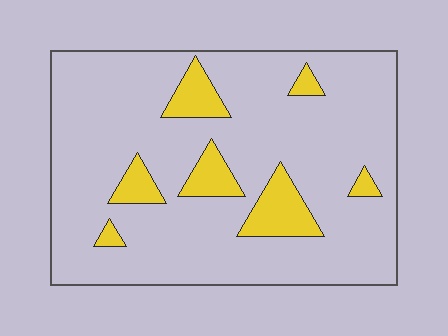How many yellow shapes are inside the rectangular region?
7.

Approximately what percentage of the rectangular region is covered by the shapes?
Approximately 15%.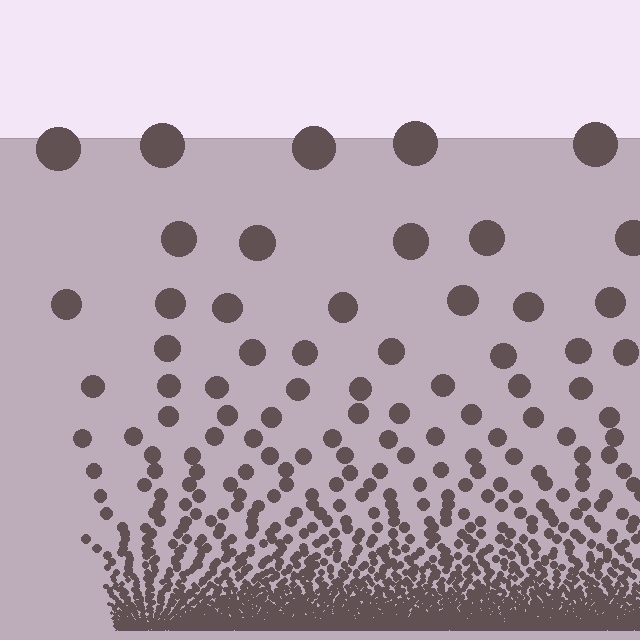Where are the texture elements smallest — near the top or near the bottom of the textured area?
Near the bottom.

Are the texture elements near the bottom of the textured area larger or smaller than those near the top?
Smaller. The gradient is inverted — elements near the bottom are smaller and denser.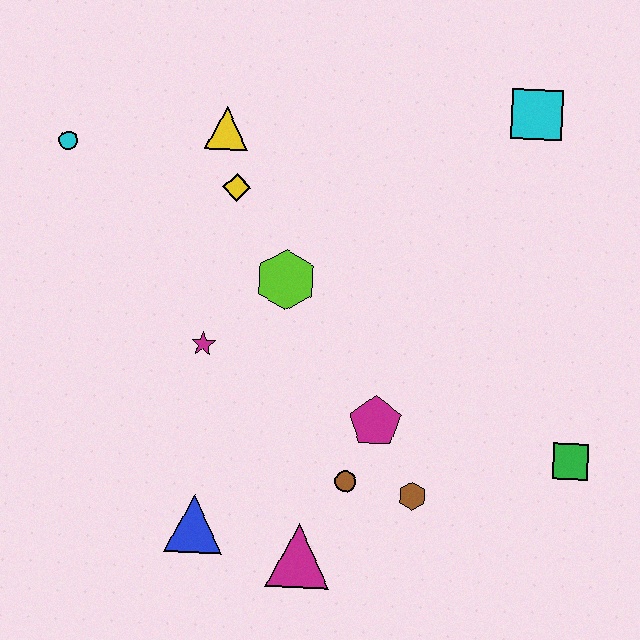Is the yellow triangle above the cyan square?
No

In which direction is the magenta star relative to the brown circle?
The magenta star is to the left of the brown circle.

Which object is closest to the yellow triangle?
The yellow diamond is closest to the yellow triangle.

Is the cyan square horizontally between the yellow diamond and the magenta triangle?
No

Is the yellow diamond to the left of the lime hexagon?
Yes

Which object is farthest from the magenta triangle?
The cyan square is farthest from the magenta triangle.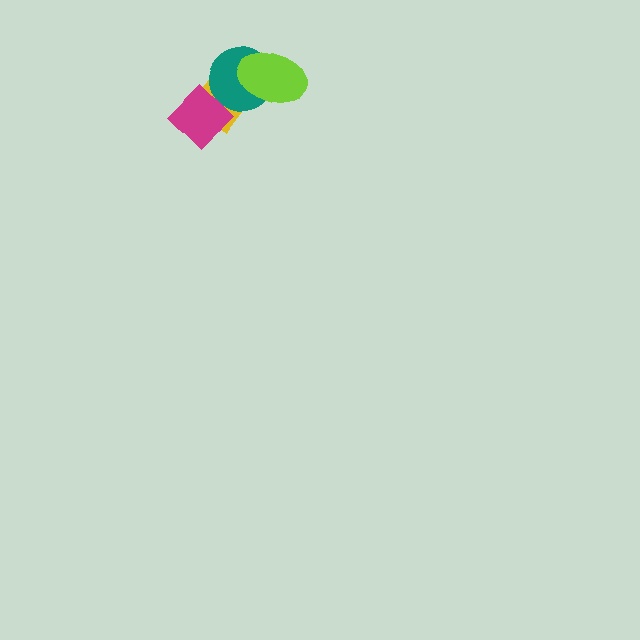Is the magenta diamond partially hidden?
No, no other shape covers it.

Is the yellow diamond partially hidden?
Yes, it is partially covered by another shape.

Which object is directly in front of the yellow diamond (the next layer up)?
The teal circle is directly in front of the yellow diamond.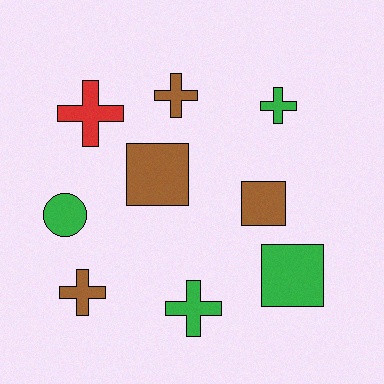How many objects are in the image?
There are 9 objects.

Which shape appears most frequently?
Cross, with 5 objects.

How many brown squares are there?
There are 2 brown squares.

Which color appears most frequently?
Green, with 4 objects.